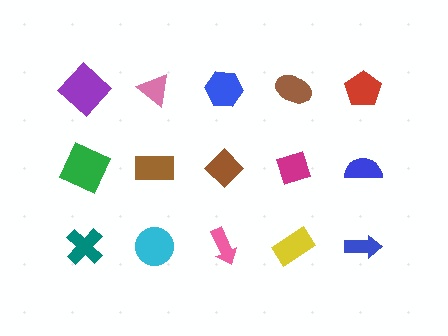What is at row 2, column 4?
A magenta diamond.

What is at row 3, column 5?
A blue arrow.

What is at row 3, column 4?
A yellow rectangle.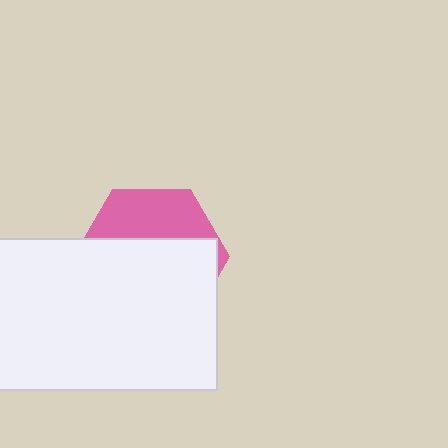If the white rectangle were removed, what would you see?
You would see the complete pink hexagon.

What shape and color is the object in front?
The object in front is a white rectangle.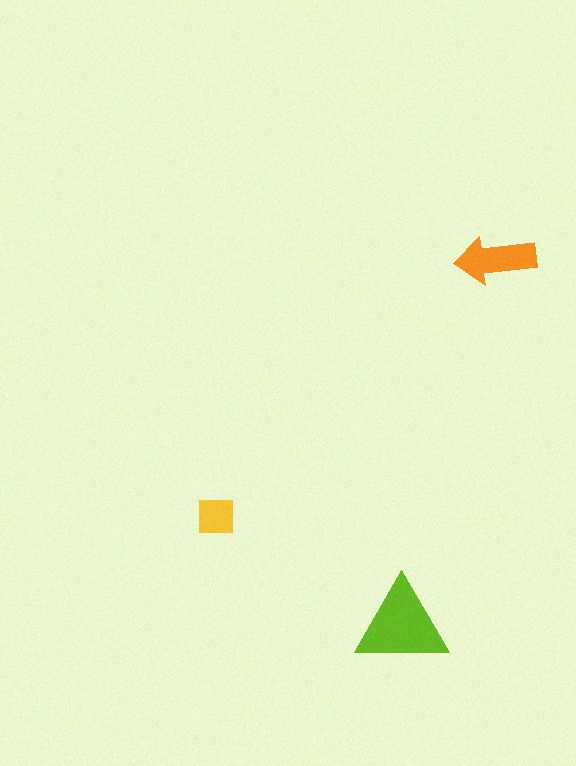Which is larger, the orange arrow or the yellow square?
The orange arrow.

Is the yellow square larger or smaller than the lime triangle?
Smaller.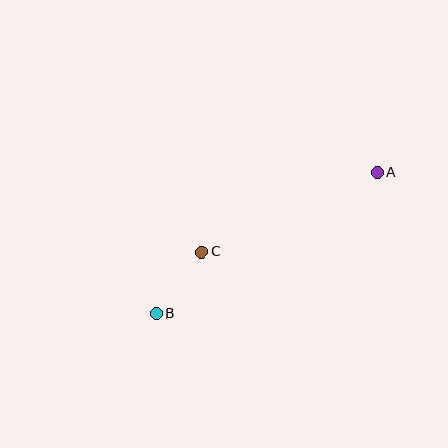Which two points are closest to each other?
Points B and C are closest to each other.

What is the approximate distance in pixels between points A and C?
The distance between A and C is approximately 193 pixels.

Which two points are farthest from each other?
Points A and B are farthest from each other.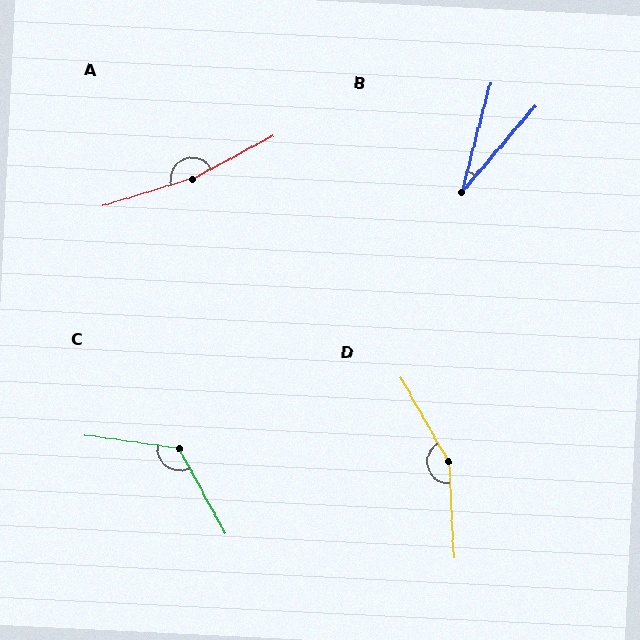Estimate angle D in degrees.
Approximately 153 degrees.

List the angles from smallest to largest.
B (26°), C (126°), D (153°), A (169°).